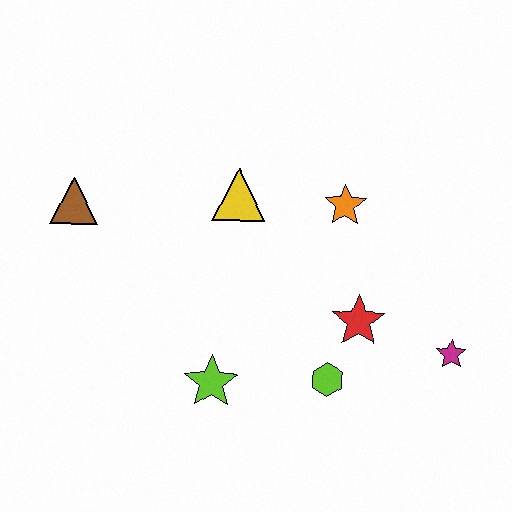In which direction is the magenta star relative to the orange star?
The magenta star is below the orange star.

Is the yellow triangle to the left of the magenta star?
Yes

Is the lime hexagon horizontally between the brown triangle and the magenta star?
Yes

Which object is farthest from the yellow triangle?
The magenta star is farthest from the yellow triangle.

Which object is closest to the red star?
The lime hexagon is closest to the red star.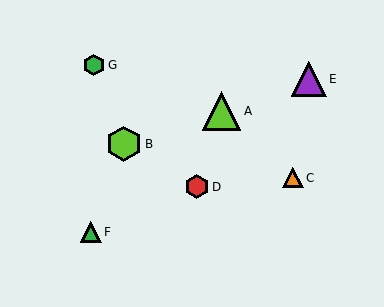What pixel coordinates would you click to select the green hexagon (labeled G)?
Click at (94, 65) to select the green hexagon G.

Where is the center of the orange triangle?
The center of the orange triangle is at (293, 178).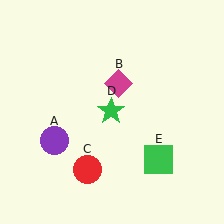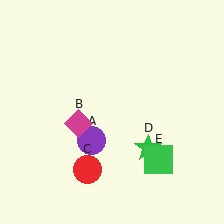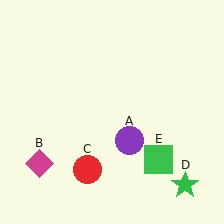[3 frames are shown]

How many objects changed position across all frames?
3 objects changed position: purple circle (object A), magenta diamond (object B), green star (object D).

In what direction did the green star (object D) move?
The green star (object D) moved down and to the right.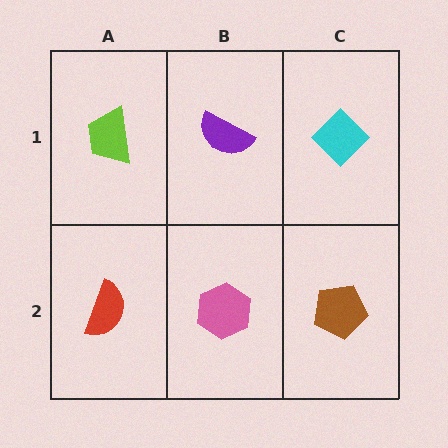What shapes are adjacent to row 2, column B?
A purple semicircle (row 1, column B), a red semicircle (row 2, column A), a brown pentagon (row 2, column C).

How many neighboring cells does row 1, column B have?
3.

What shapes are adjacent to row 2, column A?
A lime trapezoid (row 1, column A), a pink hexagon (row 2, column B).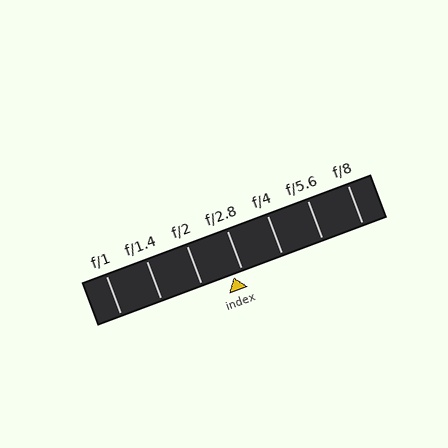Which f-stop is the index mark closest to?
The index mark is closest to f/2.8.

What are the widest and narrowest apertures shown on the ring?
The widest aperture shown is f/1 and the narrowest is f/8.